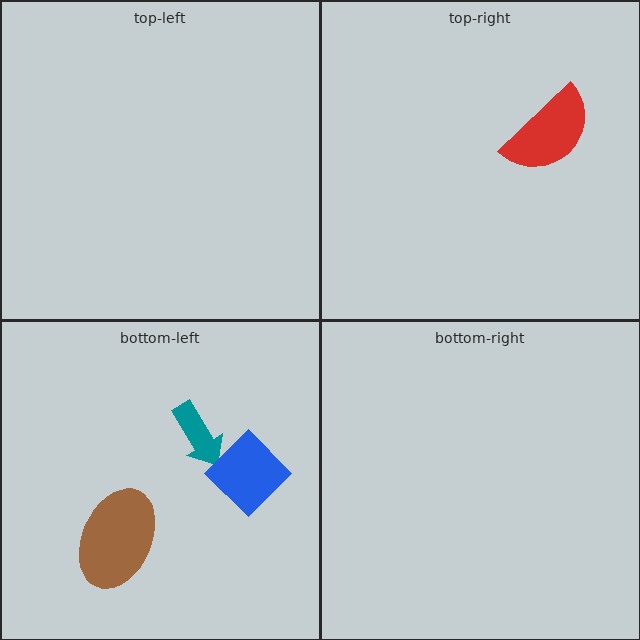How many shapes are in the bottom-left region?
3.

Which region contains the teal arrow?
The bottom-left region.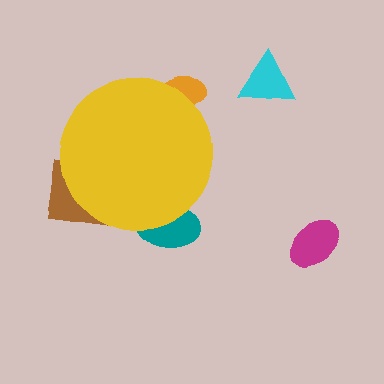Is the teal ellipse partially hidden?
Yes, the teal ellipse is partially hidden behind the yellow circle.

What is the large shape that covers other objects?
A yellow circle.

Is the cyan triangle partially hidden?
No, the cyan triangle is fully visible.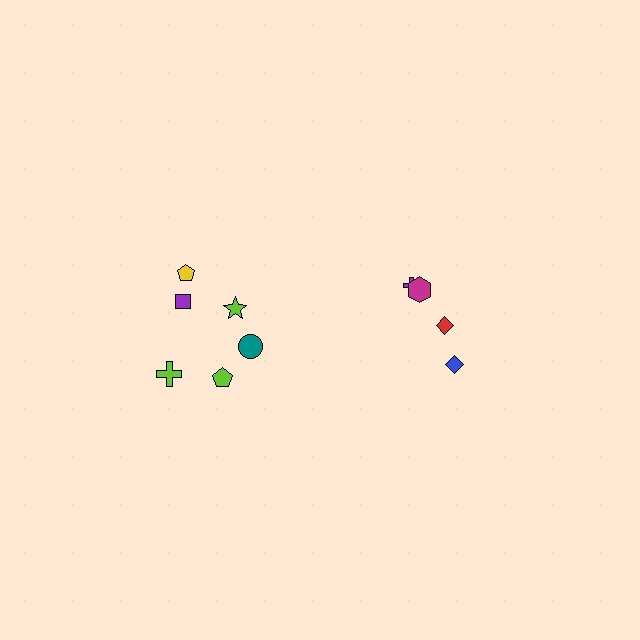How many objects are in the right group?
There are 4 objects.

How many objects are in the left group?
There are 6 objects.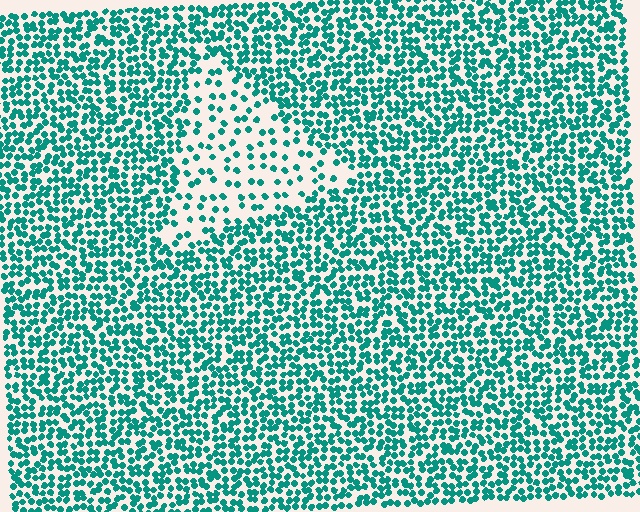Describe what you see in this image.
The image contains small teal elements arranged at two different densities. A triangle-shaped region is visible where the elements are less densely packed than the surrounding area.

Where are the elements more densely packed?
The elements are more densely packed outside the triangle boundary.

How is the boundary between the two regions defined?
The boundary is defined by a change in element density (approximately 2.5x ratio). All elements are the same color, size, and shape.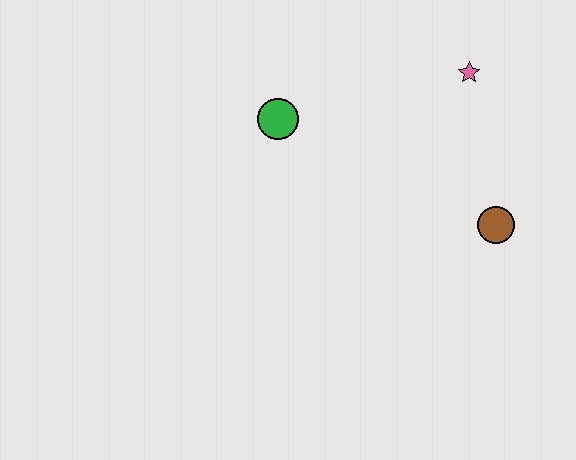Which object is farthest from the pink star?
The green circle is farthest from the pink star.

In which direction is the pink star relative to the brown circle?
The pink star is above the brown circle.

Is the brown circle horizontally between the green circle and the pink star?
No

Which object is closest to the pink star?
The brown circle is closest to the pink star.